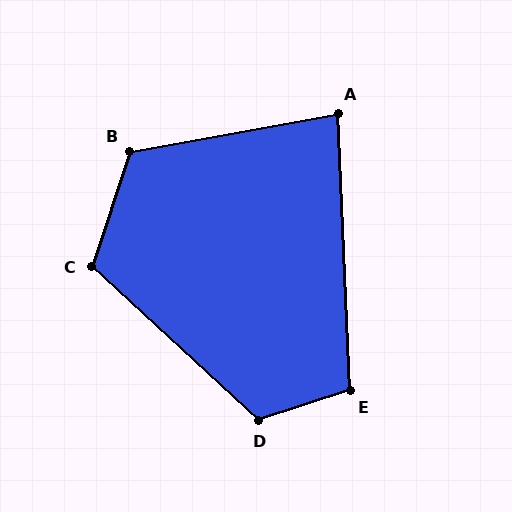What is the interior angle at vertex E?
Approximately 105 degrees (obtuse).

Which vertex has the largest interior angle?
D, at approximately 119 degrees.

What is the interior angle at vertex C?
Approximately 115 degrees (obtuse).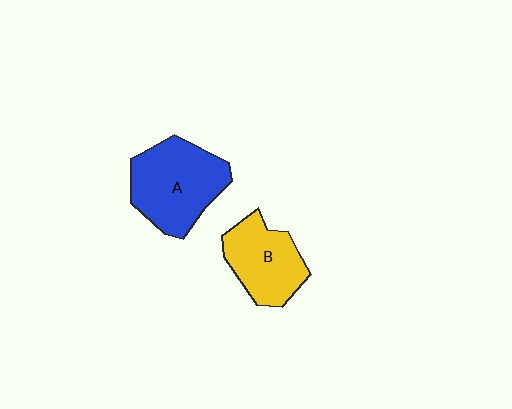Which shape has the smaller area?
Shape B (yellow).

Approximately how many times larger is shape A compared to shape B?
Approximately 1.3 times.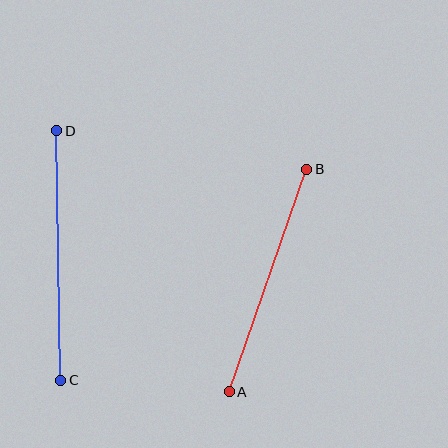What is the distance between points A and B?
The distance is approximately 236 pixels.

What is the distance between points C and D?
The distance is approximately 250 pixels.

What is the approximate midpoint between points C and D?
The midpoint is at approximately (59, 256) pixels.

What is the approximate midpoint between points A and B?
The midpoint is at approximately (268, 281) pixels.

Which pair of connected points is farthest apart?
Points C and D are farthest apart.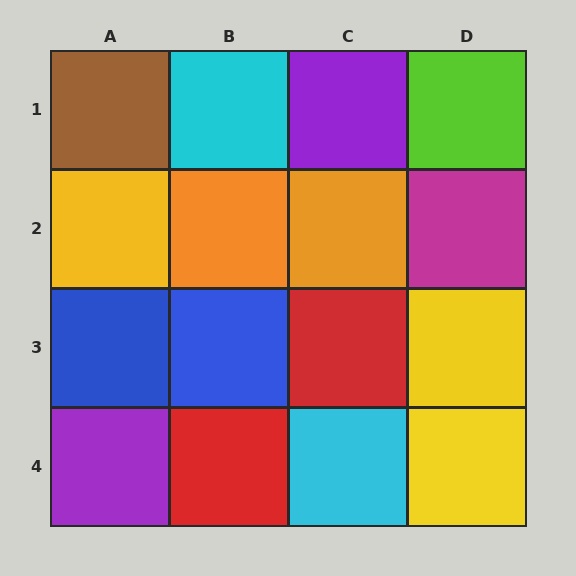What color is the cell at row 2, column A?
Yellow.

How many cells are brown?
1 cell is brown.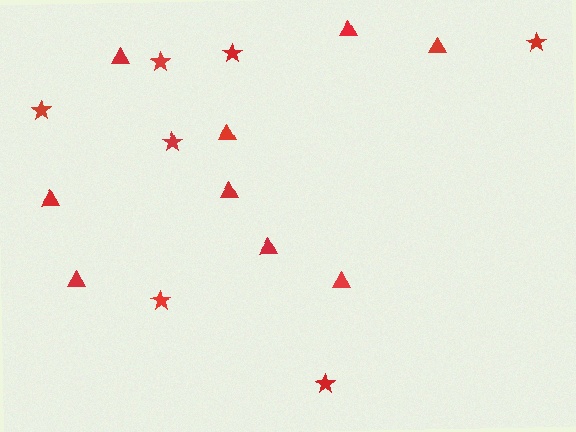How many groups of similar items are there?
There are 2 groups: one group of triangles (9) and one group of stars (7).